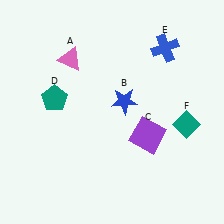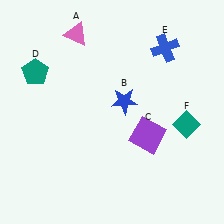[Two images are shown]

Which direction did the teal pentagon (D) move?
The teal pentagon (D) moved up.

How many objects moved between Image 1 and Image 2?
2 objects moved between the two images.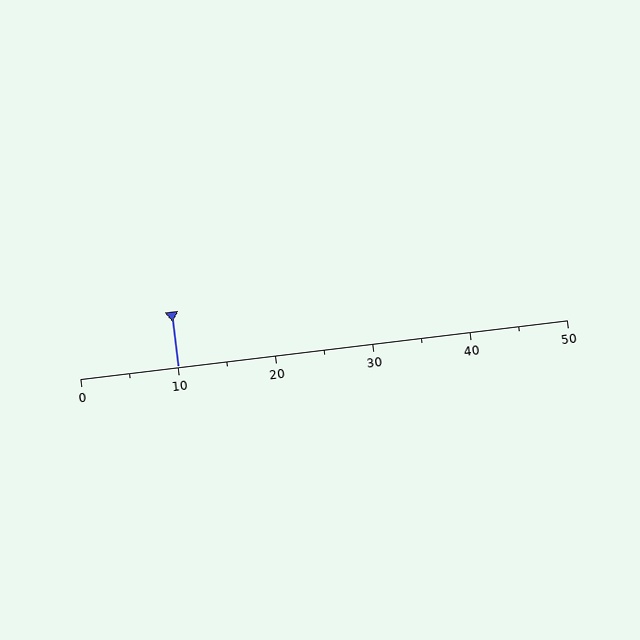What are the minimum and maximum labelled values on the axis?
The axis runs from 0 to 50.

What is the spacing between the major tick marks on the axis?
The major ticks are spaced 10 apart.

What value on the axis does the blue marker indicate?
The marker indicates approximately 10.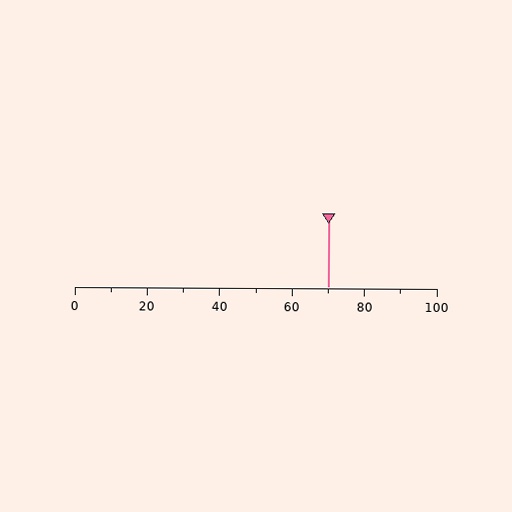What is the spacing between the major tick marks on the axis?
The major ticks are spaced 20 apart.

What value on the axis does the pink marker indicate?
The marker indicates approximately 70.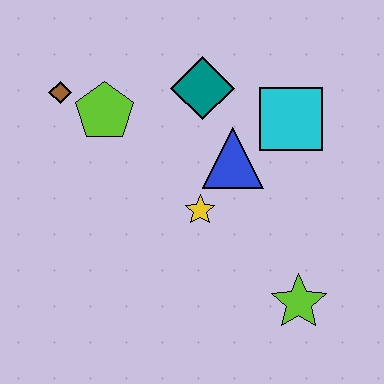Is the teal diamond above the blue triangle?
Yes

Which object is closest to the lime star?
The yellow star is closest to the lime star.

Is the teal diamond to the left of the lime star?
Yes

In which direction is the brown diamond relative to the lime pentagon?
The brown diamond is to the left of the lime pentagon.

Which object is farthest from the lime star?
The brown diamond is farthest from the lime star.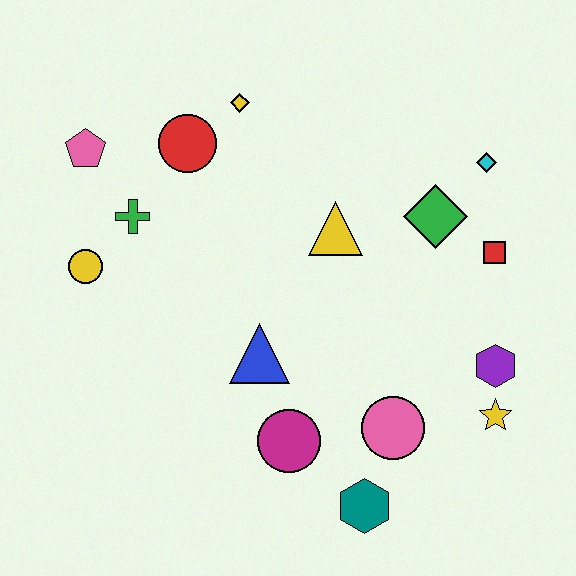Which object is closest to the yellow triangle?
The green diamond is closest to the yellow triangle.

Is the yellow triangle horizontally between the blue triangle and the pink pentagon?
No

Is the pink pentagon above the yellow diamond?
No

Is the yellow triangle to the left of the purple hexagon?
Yes